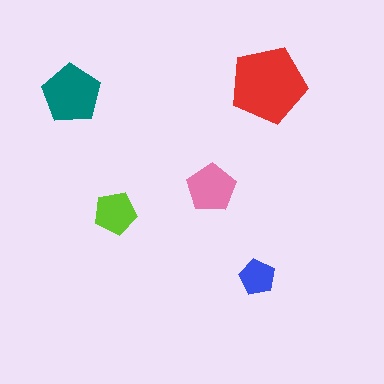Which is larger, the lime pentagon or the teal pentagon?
The teal one.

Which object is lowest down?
The blue pentagon is bottommost.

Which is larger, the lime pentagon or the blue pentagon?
The lime one.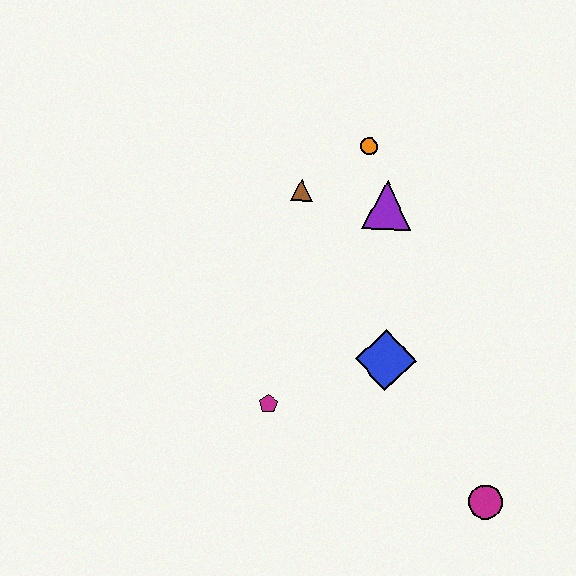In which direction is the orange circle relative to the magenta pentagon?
The orange circle is above the magenta pentagon.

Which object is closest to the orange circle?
The purple triangle is closest to the orange circle.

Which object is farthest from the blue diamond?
The orange circle is farthest from the blue diamond.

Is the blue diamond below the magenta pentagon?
No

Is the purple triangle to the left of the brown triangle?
No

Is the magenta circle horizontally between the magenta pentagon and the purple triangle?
No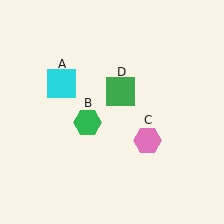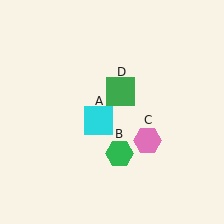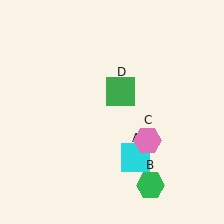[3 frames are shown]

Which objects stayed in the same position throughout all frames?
Pink hexagon (object C) and green square (object D) remained stationary.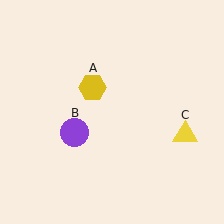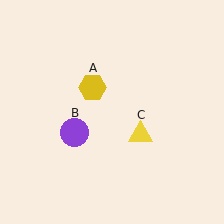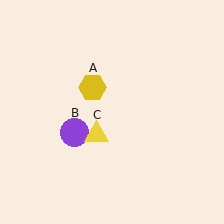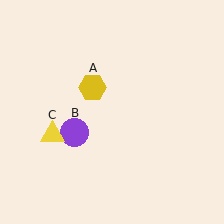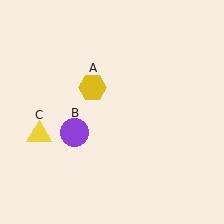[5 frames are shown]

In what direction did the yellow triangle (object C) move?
The yellow triangle (object C) moved left.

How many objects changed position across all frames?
1 object changed position: yellow triangle (object C).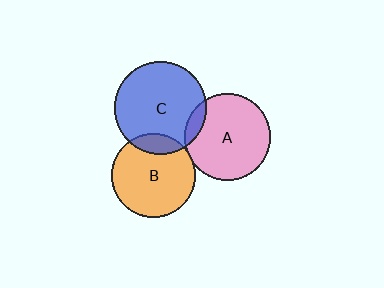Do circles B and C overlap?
Yes.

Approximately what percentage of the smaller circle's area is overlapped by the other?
Approximately 15%.